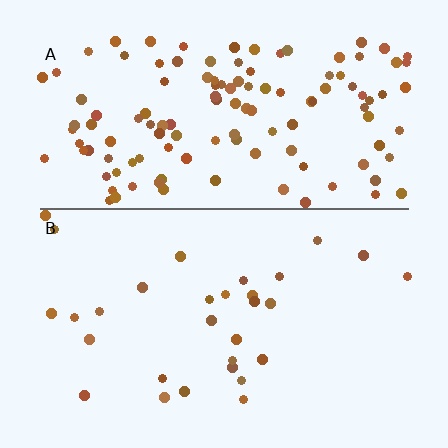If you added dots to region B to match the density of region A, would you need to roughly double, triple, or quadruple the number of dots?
Approximately quadruple.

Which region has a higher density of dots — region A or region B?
A (the top).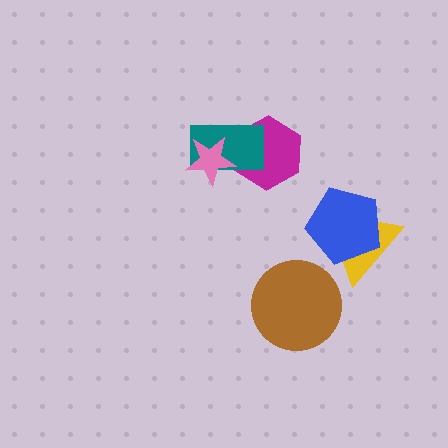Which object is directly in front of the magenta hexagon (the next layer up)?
The teal rectangle is directly in front of the magenta hexagon.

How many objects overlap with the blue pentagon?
1 object overlaps with the blue pentagon.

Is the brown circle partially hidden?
No, no other shape covers it.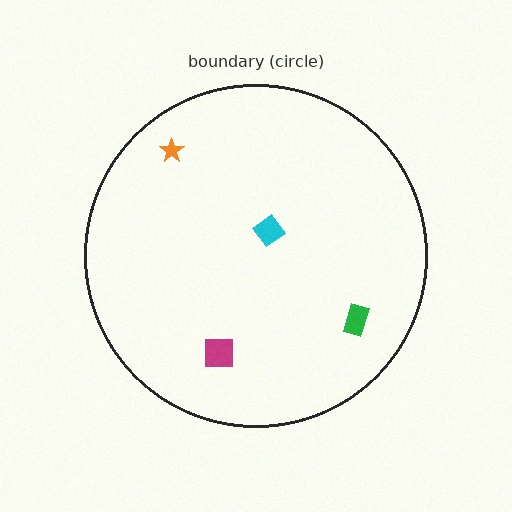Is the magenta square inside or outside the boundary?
Inside.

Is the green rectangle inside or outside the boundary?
Inside.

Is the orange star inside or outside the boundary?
Inside.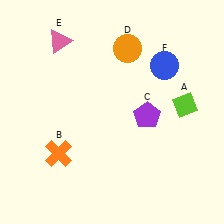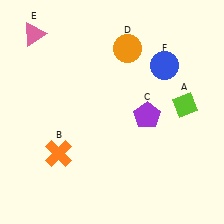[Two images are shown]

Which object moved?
The pink triangle (E) moved left.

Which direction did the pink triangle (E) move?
The pink triangle (E) moved left.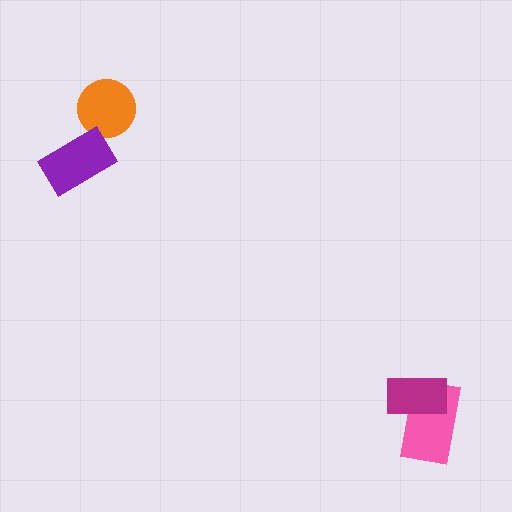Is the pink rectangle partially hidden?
Yes, it is partially covered by another shape.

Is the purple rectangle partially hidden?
No, no other shape covers it.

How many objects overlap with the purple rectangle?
0 objects overlap with the purple rectangle.